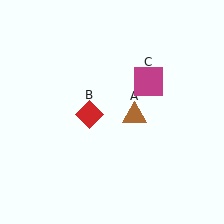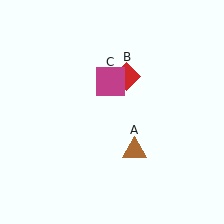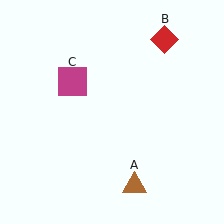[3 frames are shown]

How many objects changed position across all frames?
3 objects changed position: brown triangle (object A), red diamond (object B), magenta square (object C).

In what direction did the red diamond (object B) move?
The red diamond (object B) moved up and to the right.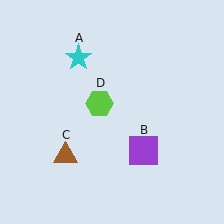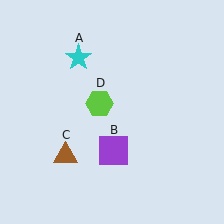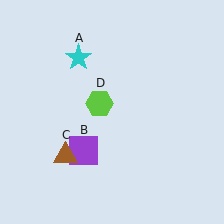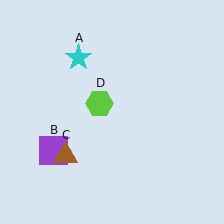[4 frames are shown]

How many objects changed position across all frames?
1 object changed position: purple square (object B).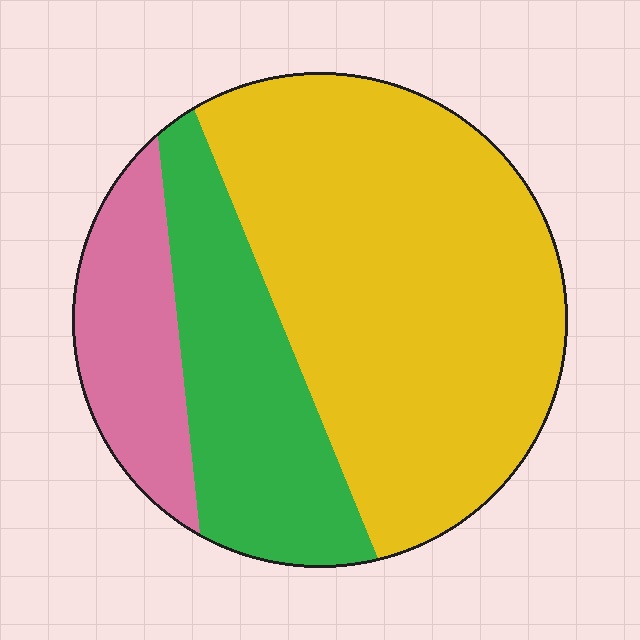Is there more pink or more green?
Green.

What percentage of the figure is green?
Green takes up about one quarter (1/4) of the figure.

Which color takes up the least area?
Pink, at roughly 15%.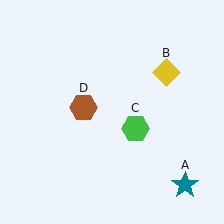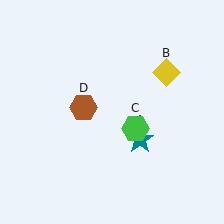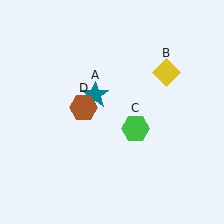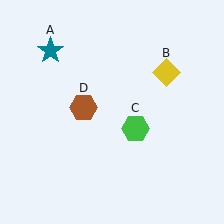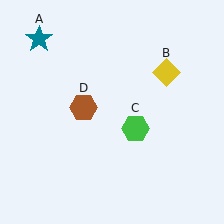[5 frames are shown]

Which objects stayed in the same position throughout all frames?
Yellow diamond (object B) and green hexagon (object C) and brown hexagon (object D) remained stationary.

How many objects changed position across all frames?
1 object changed position: teal star (object A).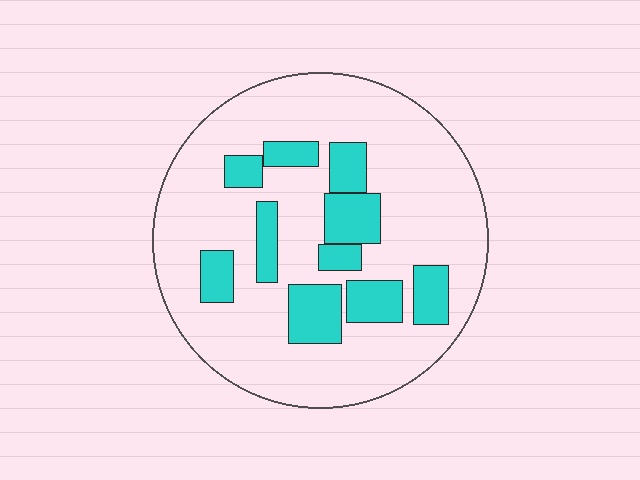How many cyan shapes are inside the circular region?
10.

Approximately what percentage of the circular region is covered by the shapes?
Approximately 25%.